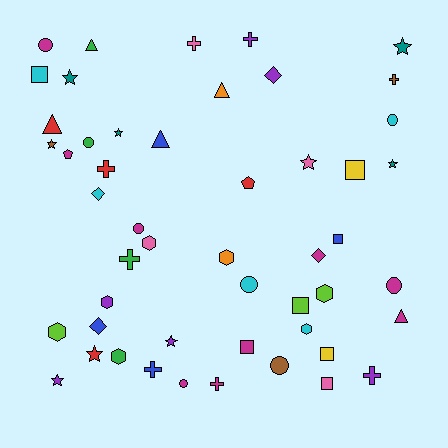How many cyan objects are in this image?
There are 5 cyan objects.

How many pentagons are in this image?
There are 2 pentagons.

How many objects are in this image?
There are 50 objects.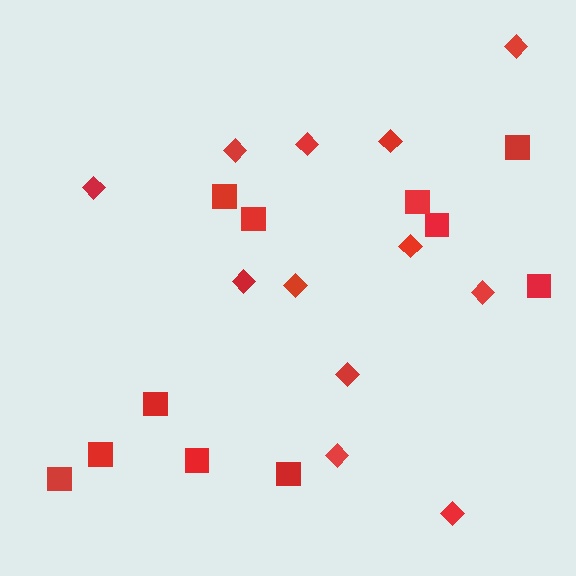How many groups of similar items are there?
There are 2 groups: one group of diamonds (12) and one group of squares (11).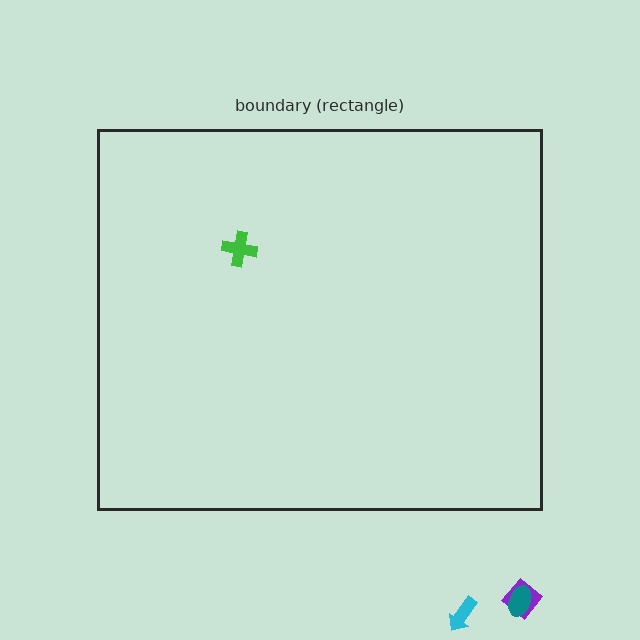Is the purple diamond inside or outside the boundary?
Outside.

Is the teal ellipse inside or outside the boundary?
Outside.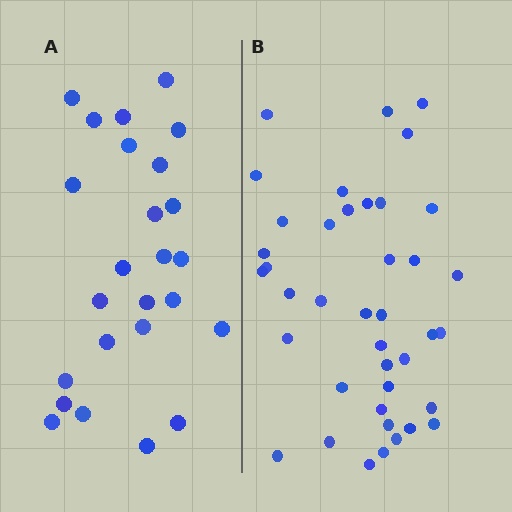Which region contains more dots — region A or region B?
Region B (the right region) has more dots.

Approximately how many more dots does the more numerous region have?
Region B has approximately 15 more dots than region A.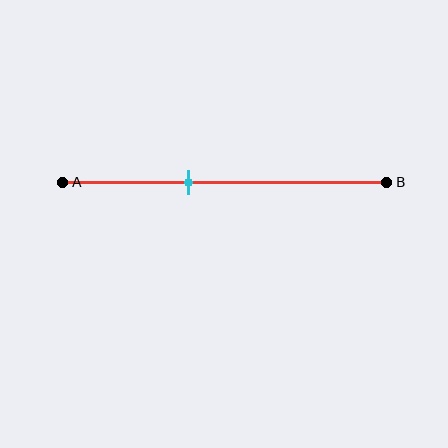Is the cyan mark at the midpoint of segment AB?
No, the mark is at about 40% from A, not at the 50% midpoint.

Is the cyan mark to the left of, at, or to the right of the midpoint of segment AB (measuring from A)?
The cyan mark is to the left of the midpoint of segment AB.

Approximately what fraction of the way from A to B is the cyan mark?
The cyan mark is approximately 40% of the way from A to B.